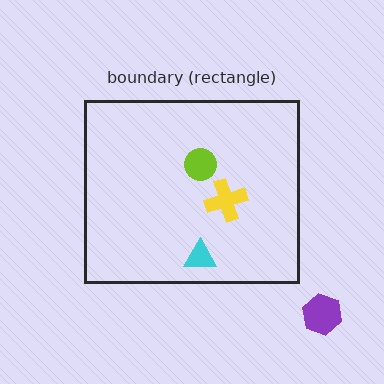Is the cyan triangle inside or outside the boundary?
Inside.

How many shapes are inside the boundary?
3 inside, 1 outside.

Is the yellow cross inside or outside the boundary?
Inside.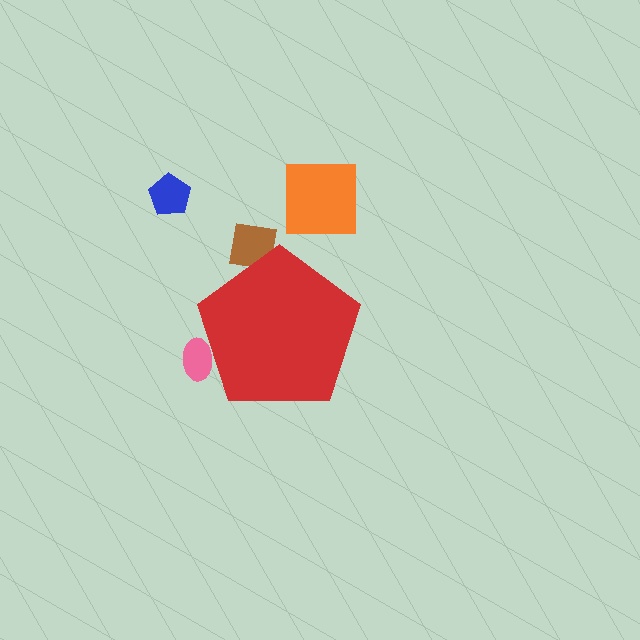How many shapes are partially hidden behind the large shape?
2 shapes are partially hidden.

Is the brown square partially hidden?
Yes, the brown square is partially hidden behind the red pentagon.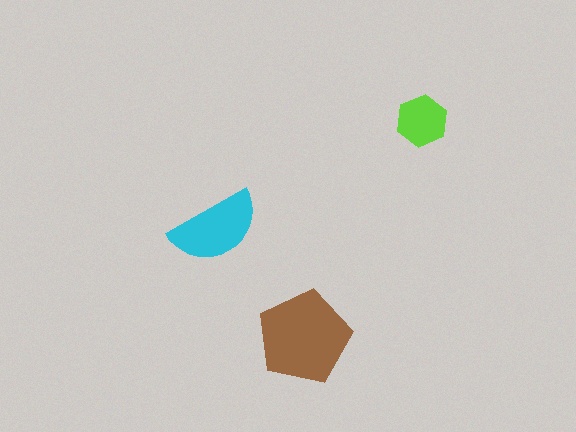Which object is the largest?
The brown pentagon.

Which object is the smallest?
The lime hexagon.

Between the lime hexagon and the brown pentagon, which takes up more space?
The brown pentagon.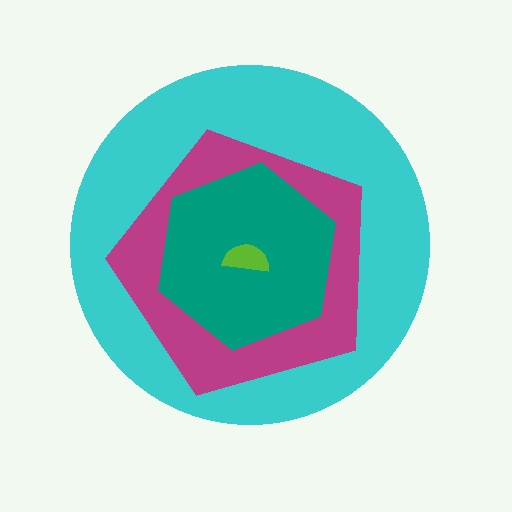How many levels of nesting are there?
4.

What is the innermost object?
The lime semicircle.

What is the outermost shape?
The cyan circle.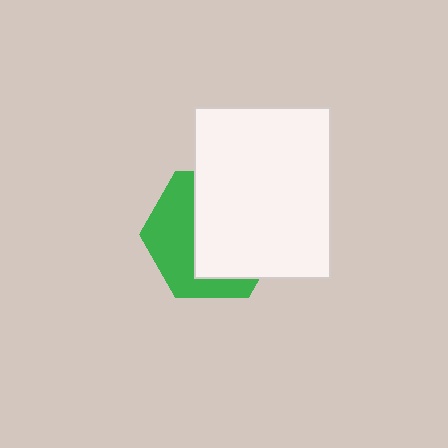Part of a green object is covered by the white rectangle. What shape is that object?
It is a hexagon.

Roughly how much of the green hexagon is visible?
A small part of it is visible (roughly 41%).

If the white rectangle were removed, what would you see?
You would see the complete green hexagon.